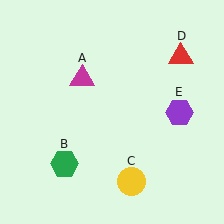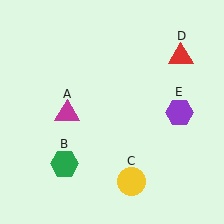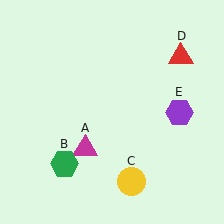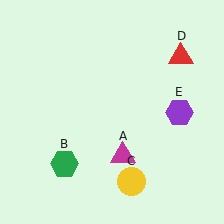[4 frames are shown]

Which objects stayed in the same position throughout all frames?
Green hexagon (object B) and yellow circle (object C) and red triangle (object D) and purple hexagon (object E) remained stationary.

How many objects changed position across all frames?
1 object changed position: magenta triangle (object A).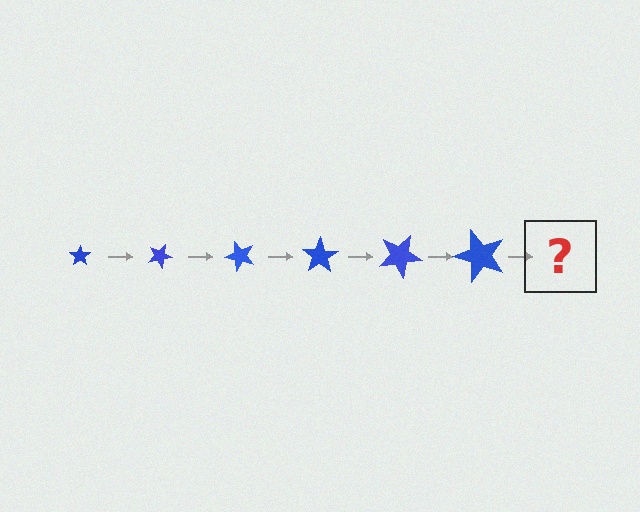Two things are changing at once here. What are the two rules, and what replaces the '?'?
The two rules are that the star grows larger each step and it rotates 25 degrees each step. The '?' should be a star, larger than the previous one and rotated 150 degrees from the start.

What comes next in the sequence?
The next element should be a star, larger than the previous one and rotated 150 degrees from the start.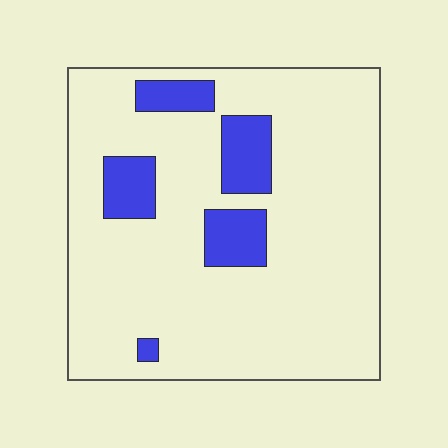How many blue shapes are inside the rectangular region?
5.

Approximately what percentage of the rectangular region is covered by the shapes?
Approximately 15%.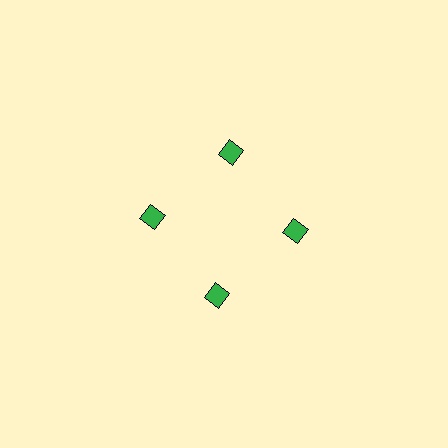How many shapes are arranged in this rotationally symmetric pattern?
There are 4 shapes, arranged in 4 groups of 1.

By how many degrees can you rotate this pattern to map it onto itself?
The pattern maps onto itself every 90 degrees of rotation.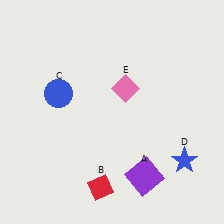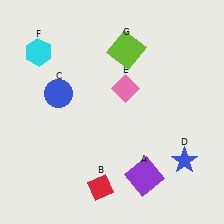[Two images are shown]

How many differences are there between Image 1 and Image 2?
There are 2 differences between the two images.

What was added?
A cyan hexagon (F), a lime square (G) were added in Image 2.